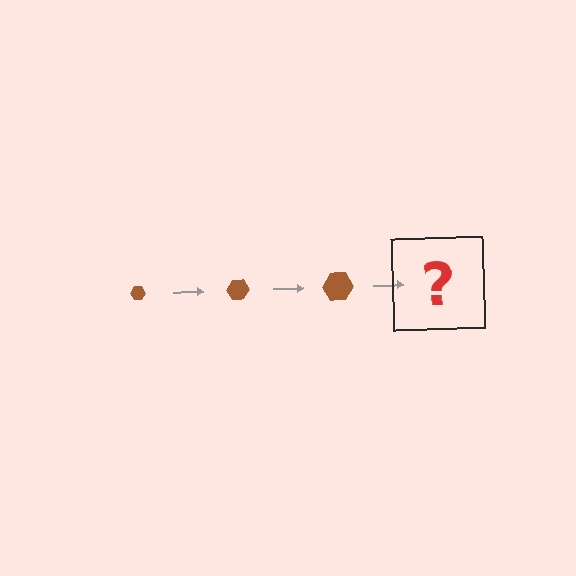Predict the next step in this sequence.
The next step is a brown hexagon, larger than the previous one.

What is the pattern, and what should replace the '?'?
The pattern is that the hexagon gets progressively larger each step. The '?' should be a brown hexagon, larger than the previous one.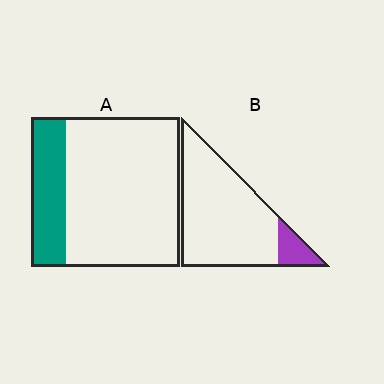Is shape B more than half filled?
No.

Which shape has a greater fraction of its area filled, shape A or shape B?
Shape A.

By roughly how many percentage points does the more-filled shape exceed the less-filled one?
By roughly 10 percentage points (A over B).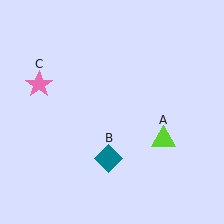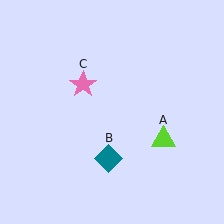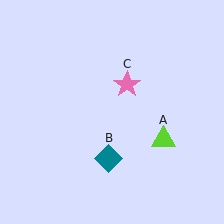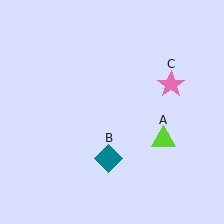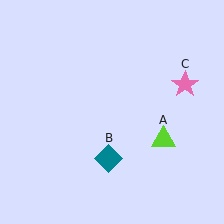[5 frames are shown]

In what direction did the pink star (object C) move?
The pink star (object C) moved right.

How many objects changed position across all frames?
1 object changed position: pink star (object C).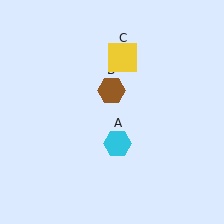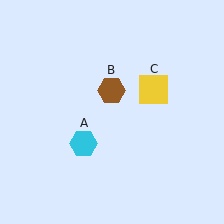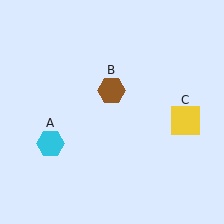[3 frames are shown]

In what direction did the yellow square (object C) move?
The yellow square (object C) moved down and to the right.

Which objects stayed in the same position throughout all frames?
Brown hexagon (object B) remained stationary.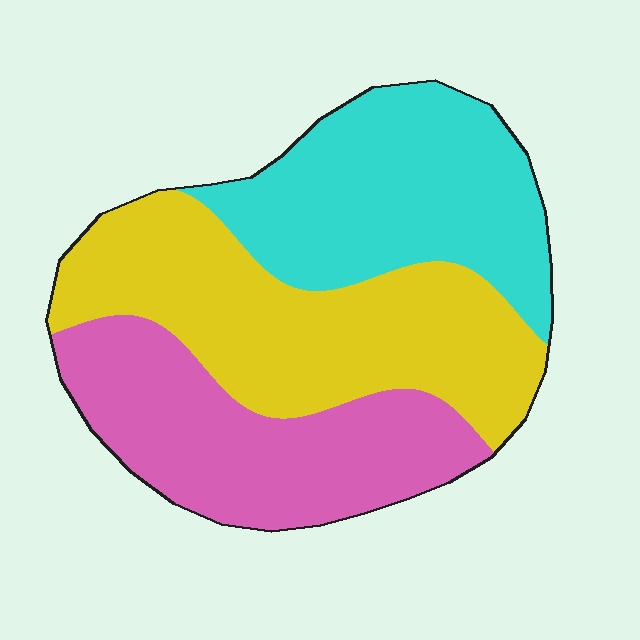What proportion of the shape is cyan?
Cyan takes up between a sixth and a third of the shape.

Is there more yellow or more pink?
Yellow.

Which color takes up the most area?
Yellow, at roughly 40%.